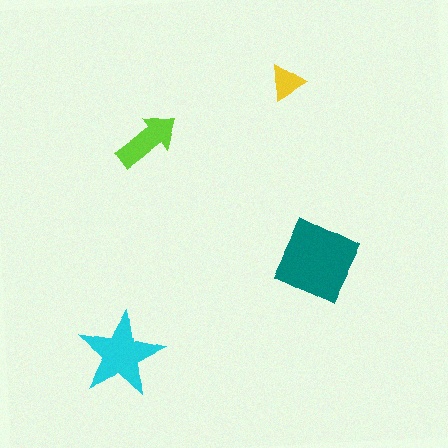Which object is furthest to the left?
The cyan star is leftmost.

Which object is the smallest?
The yellow triangle.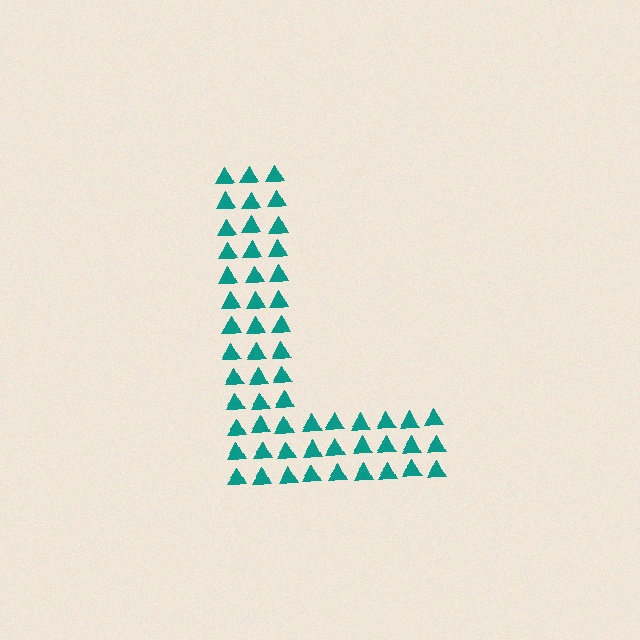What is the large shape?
The large shape is the letter L.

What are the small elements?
The small elements are triangles.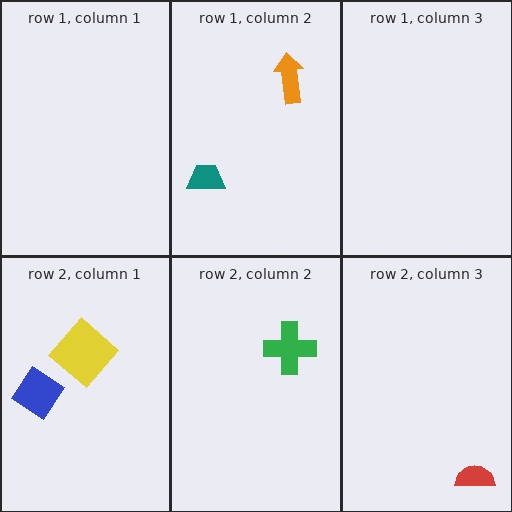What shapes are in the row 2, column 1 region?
The yellow diamond, the blue diamond.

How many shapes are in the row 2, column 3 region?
1.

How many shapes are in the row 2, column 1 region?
2.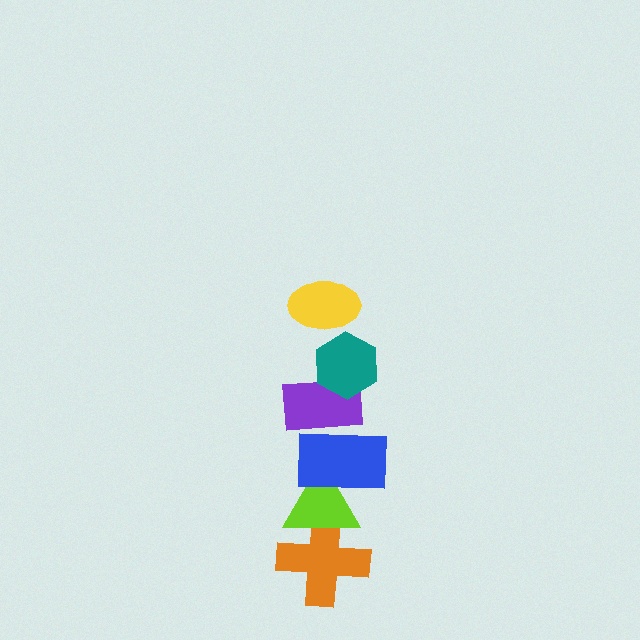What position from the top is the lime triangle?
The lime triangle is 5th from the top.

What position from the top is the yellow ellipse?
The yellow ellipse is 1st from the top.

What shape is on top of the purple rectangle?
The teal hexagon is on top of the purple rectangle.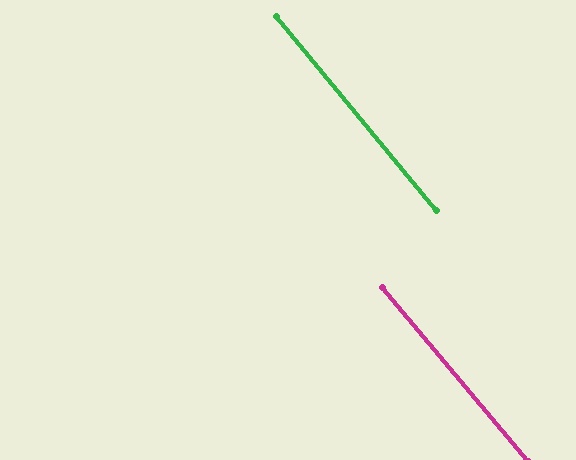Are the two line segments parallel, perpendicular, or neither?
Parallel — their directions differ by only 0.7°.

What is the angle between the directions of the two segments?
Approximately 1 degree.